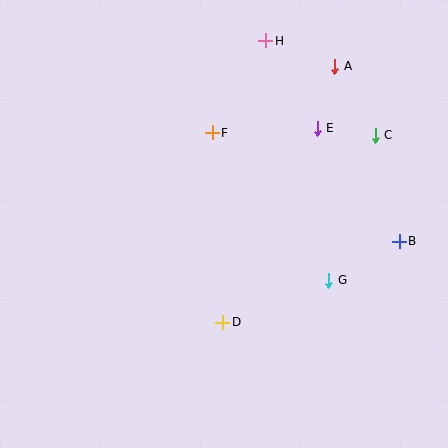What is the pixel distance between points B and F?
The distance between B and F is 216 pixels.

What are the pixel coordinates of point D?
Point D is at (223, 322).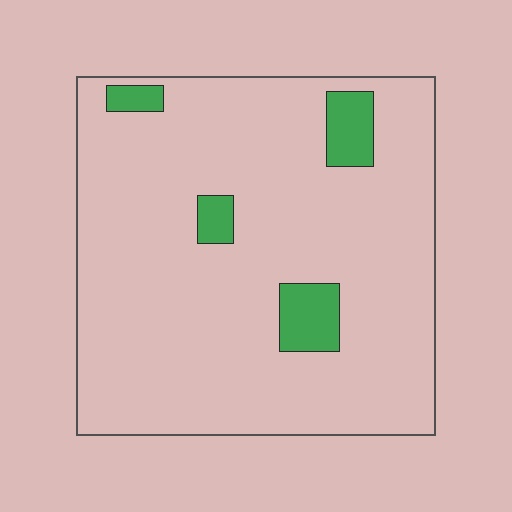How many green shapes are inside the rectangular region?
4.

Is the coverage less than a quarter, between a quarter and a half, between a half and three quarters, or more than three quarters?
Less than a quarter.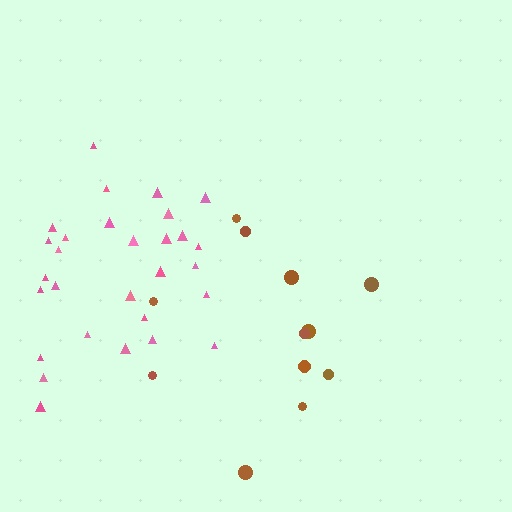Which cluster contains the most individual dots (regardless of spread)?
Pink (29).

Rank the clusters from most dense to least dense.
pink, brown.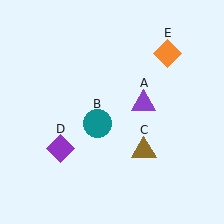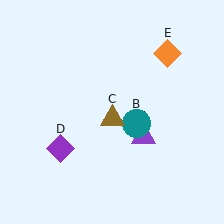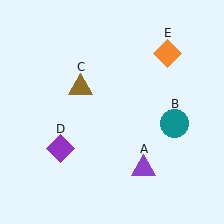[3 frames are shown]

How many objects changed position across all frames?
3 objects changed position: purple triangle (object A), teal circle (object B), brown triangle (object C).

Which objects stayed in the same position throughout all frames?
Purple diamond (object D) and orange diamond (object E) remained stationary.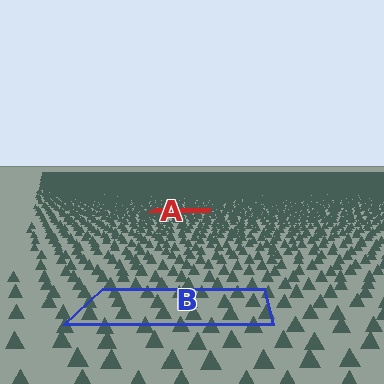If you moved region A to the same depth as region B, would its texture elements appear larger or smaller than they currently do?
They would appear larger. At a closer depth, the same texture elements are projected at a bigger on-screen size.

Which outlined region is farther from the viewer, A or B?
Region A is farther from the viewer — the texture elements inside it appear smaller and more densely packed.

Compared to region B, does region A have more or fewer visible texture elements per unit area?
Region A has more texture elements per unit area — they are packed more densely because it is farther away.